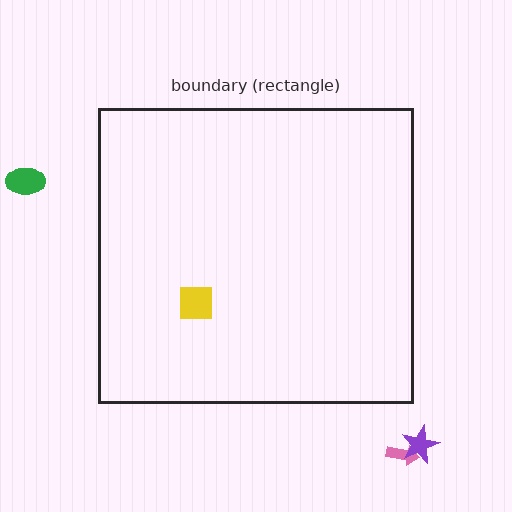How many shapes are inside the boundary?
1 inside, 3 outside.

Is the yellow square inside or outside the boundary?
Inside.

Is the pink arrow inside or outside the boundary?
Outside.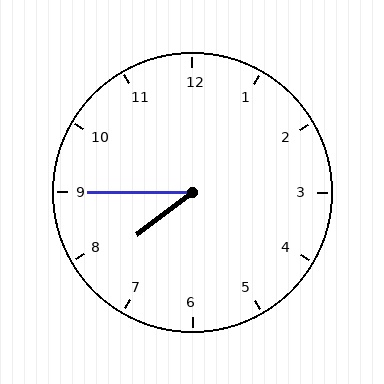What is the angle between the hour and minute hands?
Approximately 38 degrees.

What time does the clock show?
7:45.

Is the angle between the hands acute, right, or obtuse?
It is acute.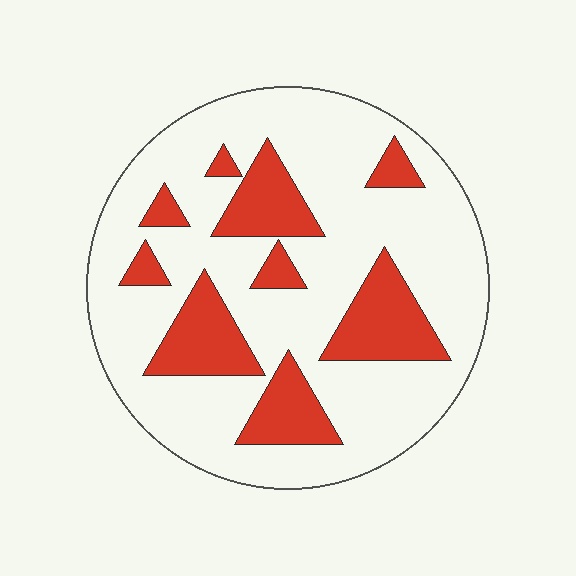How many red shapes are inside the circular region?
9.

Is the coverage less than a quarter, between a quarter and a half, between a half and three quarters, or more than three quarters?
Between a quarter and a half.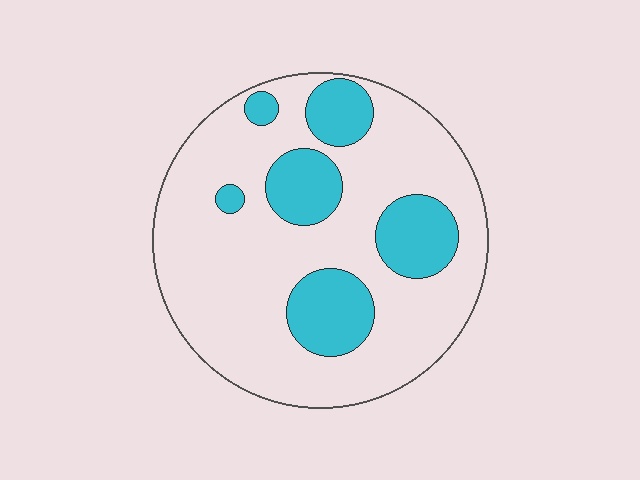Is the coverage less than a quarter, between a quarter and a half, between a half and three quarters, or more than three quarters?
Less than a quarter.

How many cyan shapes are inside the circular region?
6.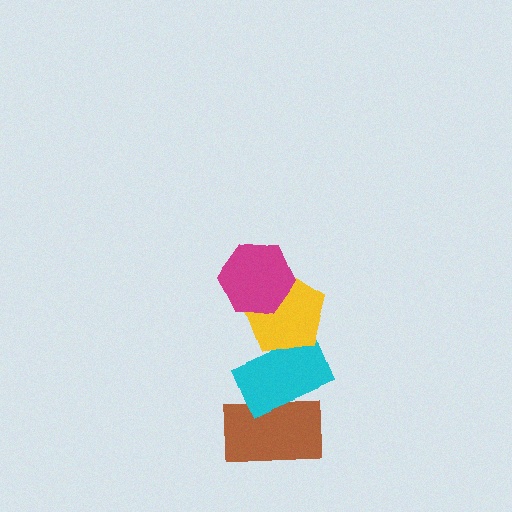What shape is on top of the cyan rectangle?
The yellow pentagon is on top of the cyan rectangle.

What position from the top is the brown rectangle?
The brown rectangle is 4th from the top.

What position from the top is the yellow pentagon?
The yellow pentagon is 2nd from the top.